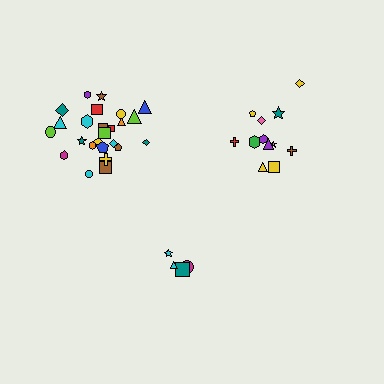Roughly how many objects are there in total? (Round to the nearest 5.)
Roughly 40 objects in total.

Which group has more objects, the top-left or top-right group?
The top-left group.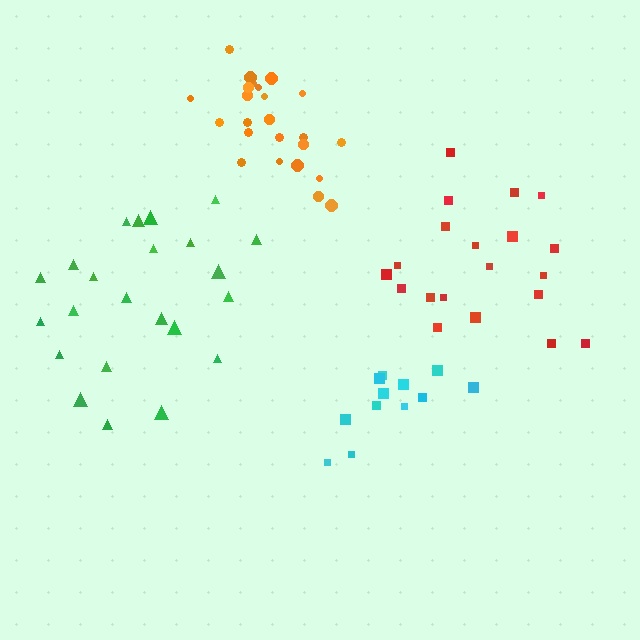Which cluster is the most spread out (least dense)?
Red.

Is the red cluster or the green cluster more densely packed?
Green.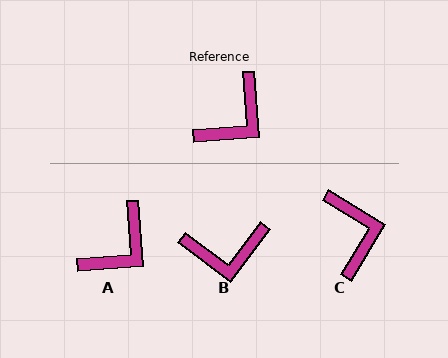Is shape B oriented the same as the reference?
No, it is off by about 41 degrees.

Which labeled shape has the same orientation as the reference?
A.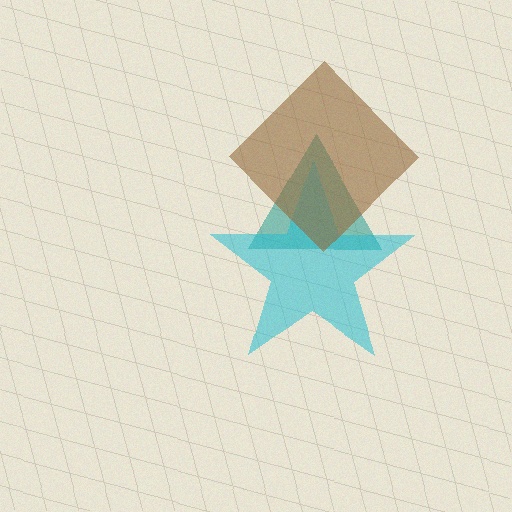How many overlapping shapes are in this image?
There are 3 overlapping shapes in the image.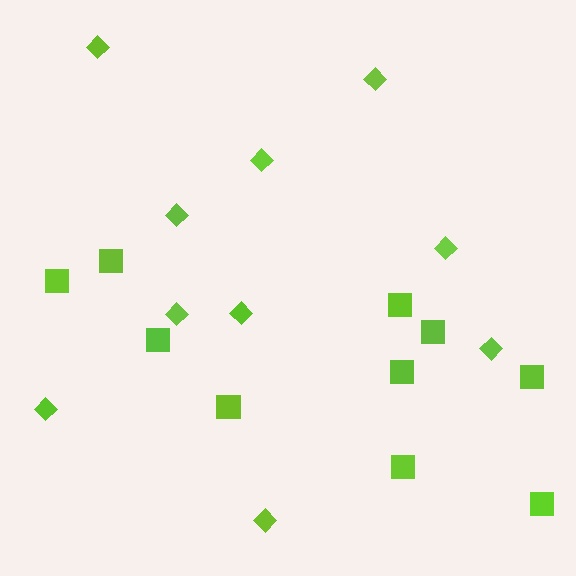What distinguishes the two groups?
There are 2 groups: one group of diamonds (10) and one group of squares (10).